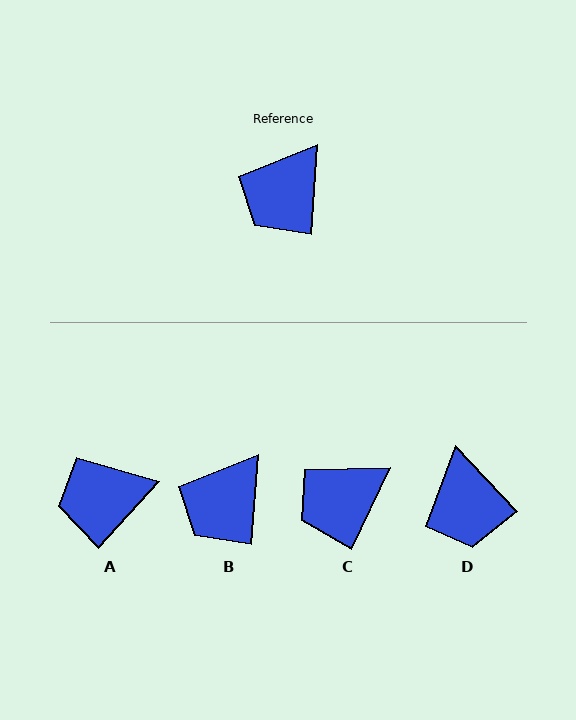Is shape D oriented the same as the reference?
No, it is off by about 48 degrees.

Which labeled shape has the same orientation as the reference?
B.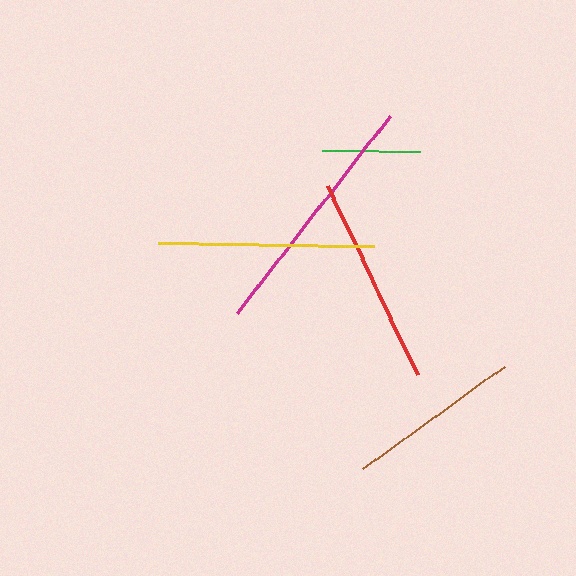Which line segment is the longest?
The magenta line is the longest at approximately 250 pixels.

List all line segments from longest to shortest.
From longest to shortest: magenta, yellow, red, brown, green.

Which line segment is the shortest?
The green line is the shortest at approximately 98 pixels.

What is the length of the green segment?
The green segment is approximately 98 pixels long.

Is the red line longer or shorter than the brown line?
The red line is longer than the brown line.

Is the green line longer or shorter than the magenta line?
The magenta line is longer than the green line.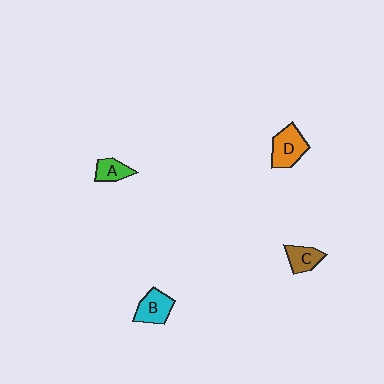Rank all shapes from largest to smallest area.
From largest to smallest: D (orange), B (cyan), C (brown), A (green).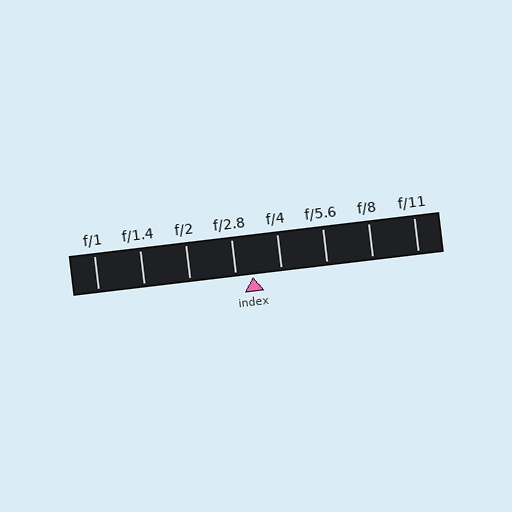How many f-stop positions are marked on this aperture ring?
There are 8 f-stop positions marked.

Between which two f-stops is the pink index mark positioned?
The index mark is between f/2.8 and f/4.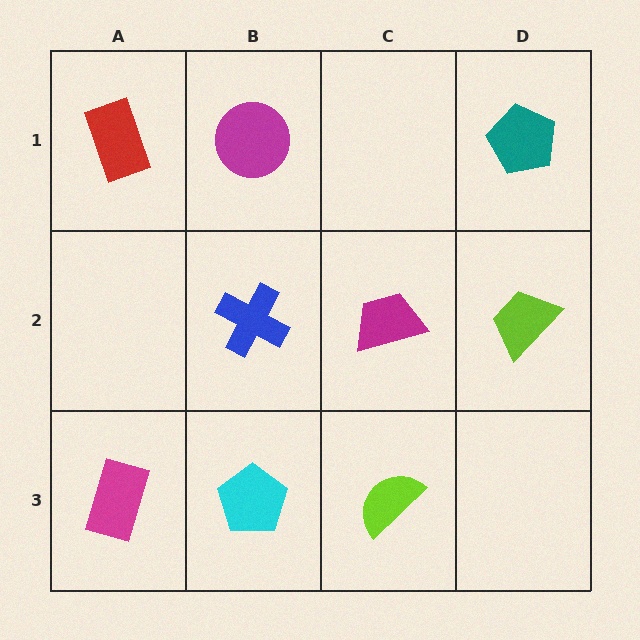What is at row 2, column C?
A magenta trapezoid.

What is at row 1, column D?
A teal pentagon.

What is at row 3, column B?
A cyan pentagon.